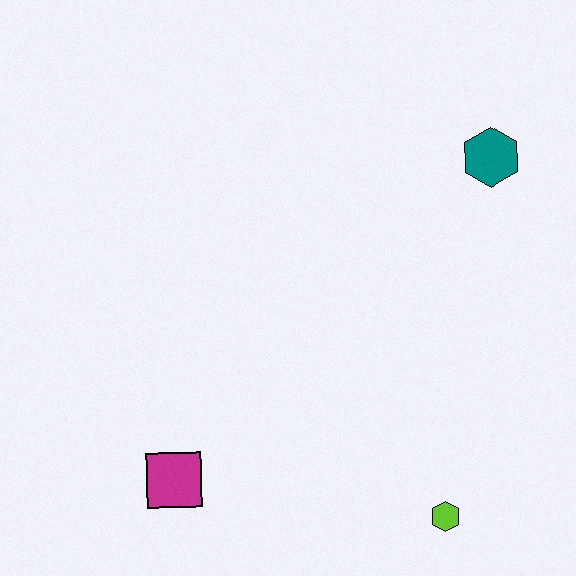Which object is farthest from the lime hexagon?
The teal hexagon is farthest from the lime hexagon.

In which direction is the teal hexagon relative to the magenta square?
The teal hexagon is to the right of the magenta square.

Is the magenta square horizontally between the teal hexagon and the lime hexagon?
No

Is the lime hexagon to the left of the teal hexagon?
Yes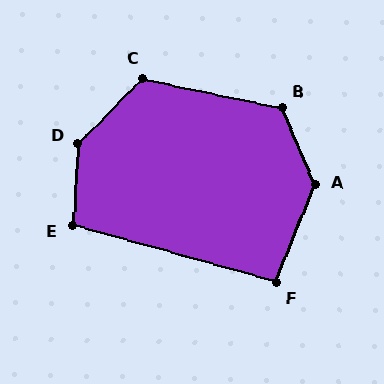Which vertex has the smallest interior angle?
F, at approximately 96 degrees.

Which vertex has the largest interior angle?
D, at approximately 139 degrees.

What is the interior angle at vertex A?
Approximately 135 degrees (obtuse).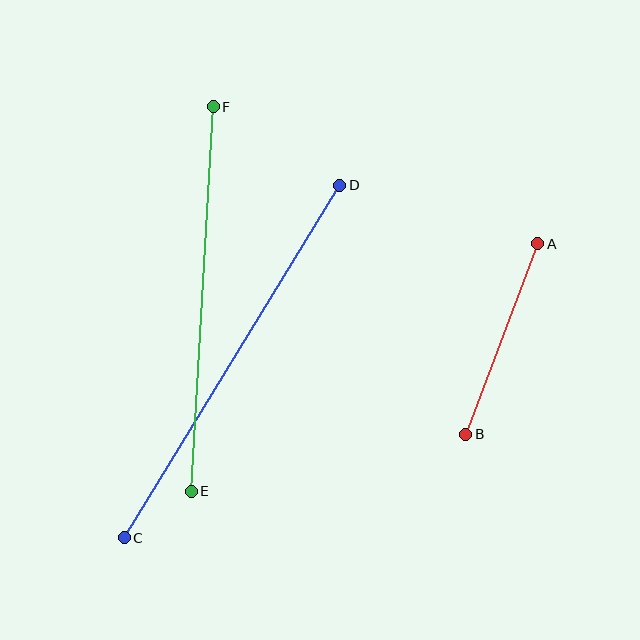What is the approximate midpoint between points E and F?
The midpoint is at approximately (202, 299) pixels.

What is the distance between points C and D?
The distance is approximately 413 pixels.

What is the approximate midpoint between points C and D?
The midpoint is at approximately (232, 362) pixels.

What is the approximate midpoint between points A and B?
The midpoint is at approximately (502, 339) pixels.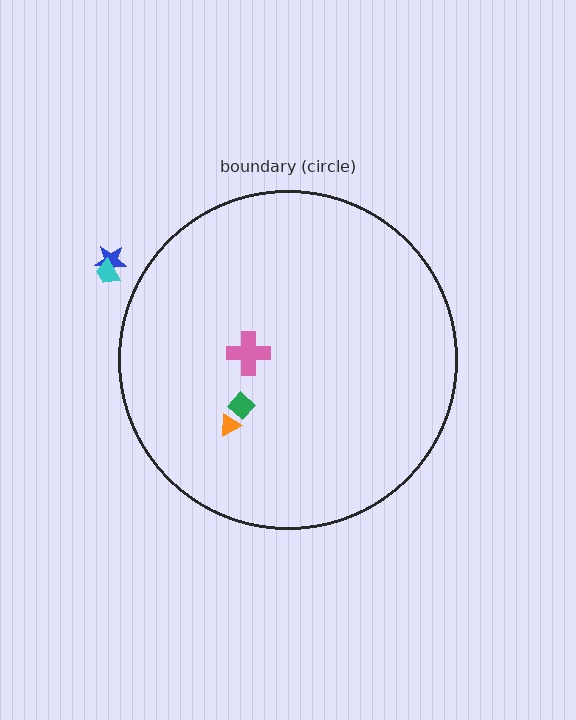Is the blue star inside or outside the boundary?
Outside.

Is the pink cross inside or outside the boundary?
Inside.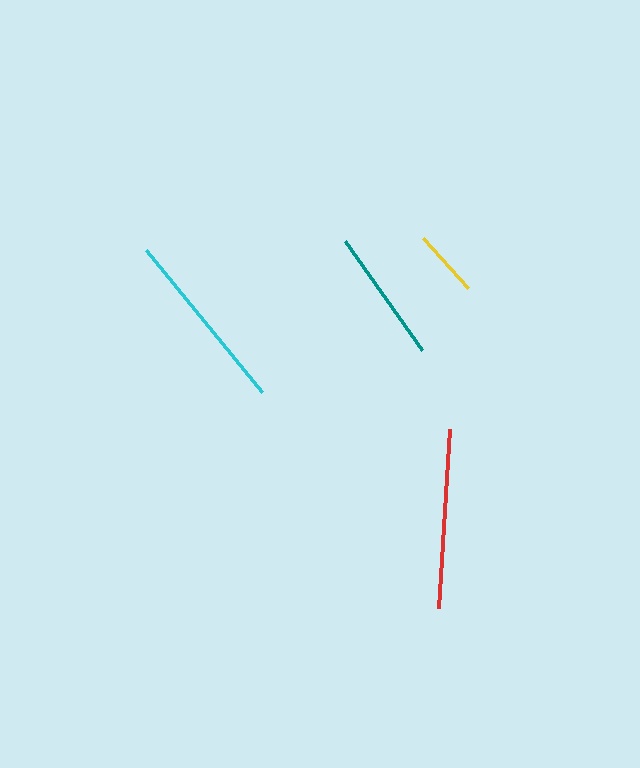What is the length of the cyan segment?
The cyan segment is approximately 183 pixels long.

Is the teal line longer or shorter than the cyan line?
The cyan line is longer than the teal line.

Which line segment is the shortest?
The yellow line is the shortest at approximately 68 pixels.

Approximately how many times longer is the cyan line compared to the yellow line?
The cyan line is approximately 2.7 times the length of the yellow line.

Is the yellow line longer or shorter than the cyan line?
The cyan line is longer than the yellow line.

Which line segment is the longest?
The cyan line is the longest at approximately 183 pixels.